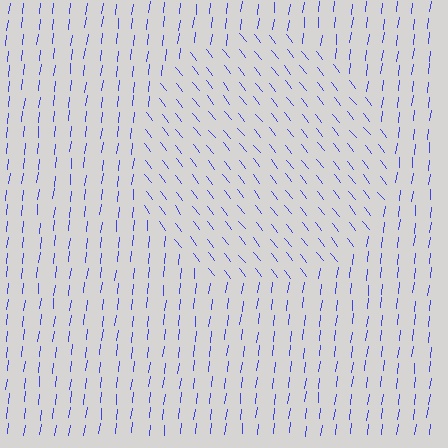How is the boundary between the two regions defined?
The boundary is defined purely by a change in line orientation (approximately 45 degrees difference). All lines are the same color and thickness.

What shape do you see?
I see a circle.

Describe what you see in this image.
The image is filled with small blue line segments. A circle region in the image has lines oriented differently from the surrounding lines, creating a visible texture boundary.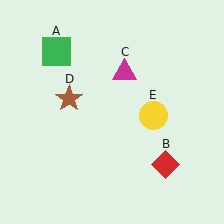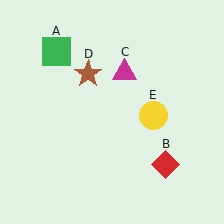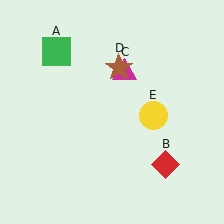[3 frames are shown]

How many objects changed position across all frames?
1 object changed position: brown star (object D).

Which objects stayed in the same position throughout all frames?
Green square (object A) and red diamond (object B) and magenta triangle (object C) and yellow circle (object E) remained stationary.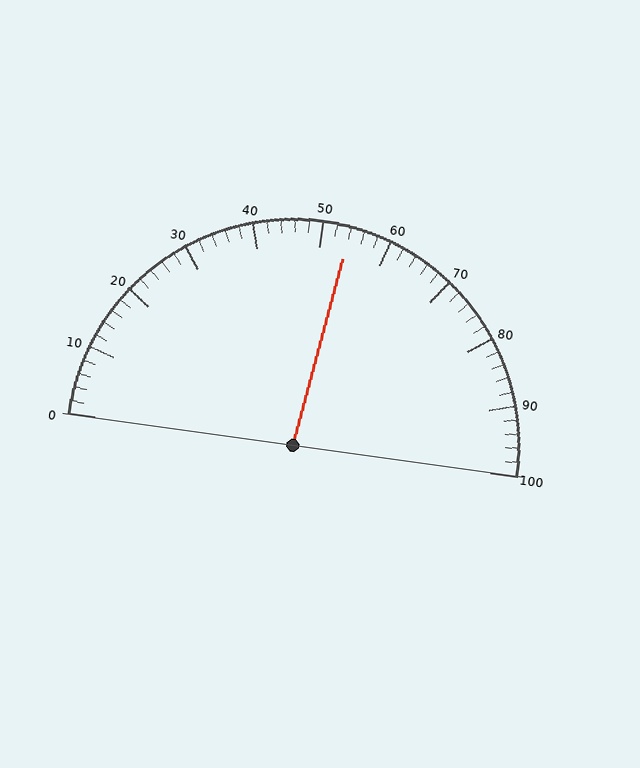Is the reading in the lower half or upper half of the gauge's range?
The reading is in the upper half of the range (0 to 100).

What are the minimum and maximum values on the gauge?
The gauge ranges from 0 to 100.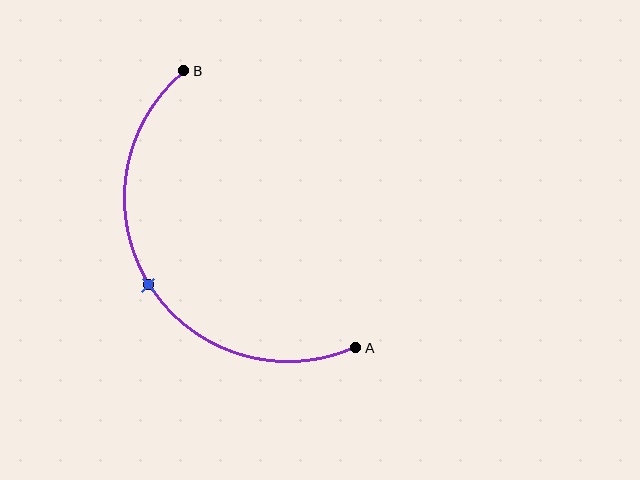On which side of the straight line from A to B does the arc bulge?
The arc bulges to the left of the straight line connecting A and B.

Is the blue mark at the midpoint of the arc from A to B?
Yes. The blue mark lies on the arc at equal arc-length from both A and B — it is the arc midpoint.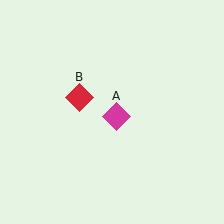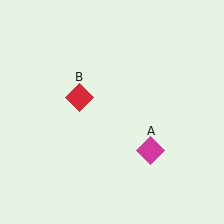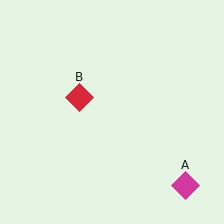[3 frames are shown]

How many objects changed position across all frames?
1 object changed position: magenta diamond (object A).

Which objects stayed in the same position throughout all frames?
Red diamond (object B) remained stationary.